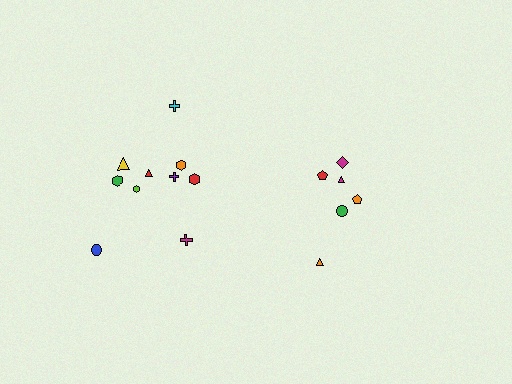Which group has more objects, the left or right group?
The left group.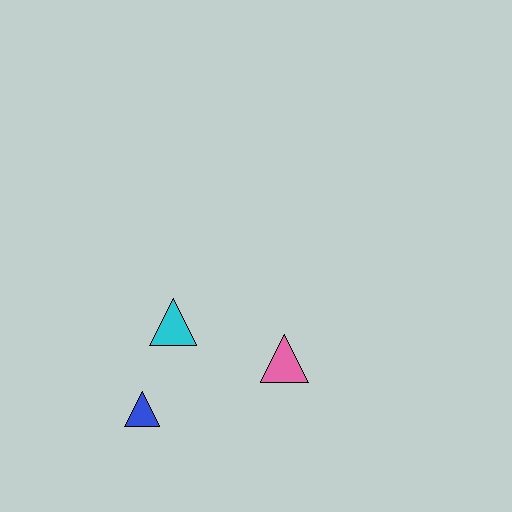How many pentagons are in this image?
There are no pentagons.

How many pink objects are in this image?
There is 1 pink object.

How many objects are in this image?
There are 3 objects.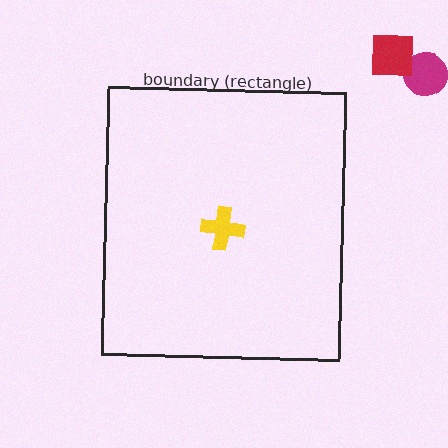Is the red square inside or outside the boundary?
Outside.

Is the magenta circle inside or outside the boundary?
Outside.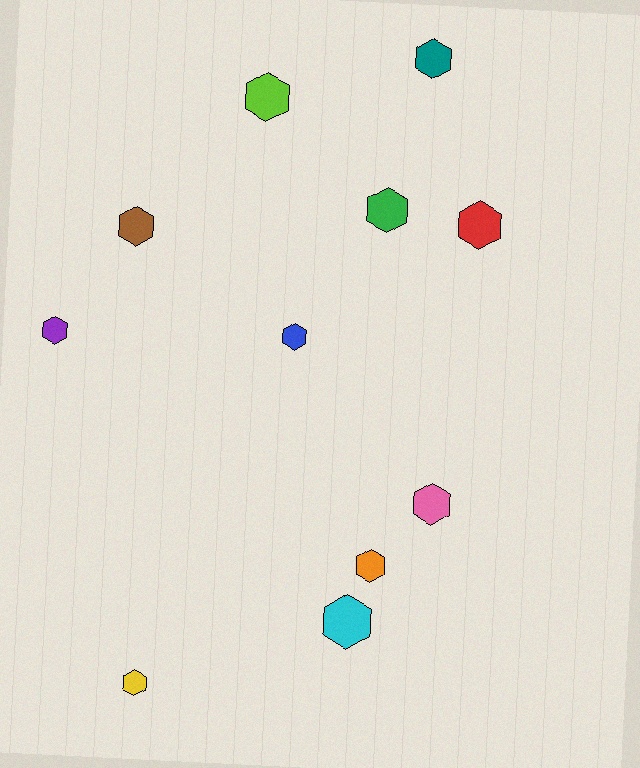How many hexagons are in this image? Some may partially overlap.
There are 11 hexagons.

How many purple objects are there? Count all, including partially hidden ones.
There is 1 purple object.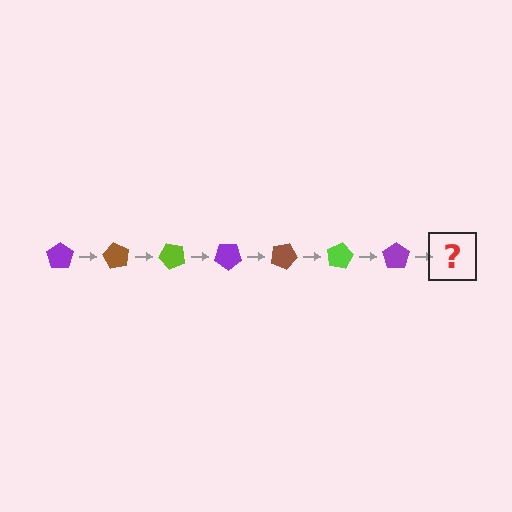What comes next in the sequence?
The next element should be a brown pentagon, rotated 420 degrees from the start.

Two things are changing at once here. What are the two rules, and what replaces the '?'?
The two rules are that it rotates 60 degrees each step and the color cycles through purple, brown, and lime. The '?' should be a brown pentagon, rotated 420 degrees from the start.